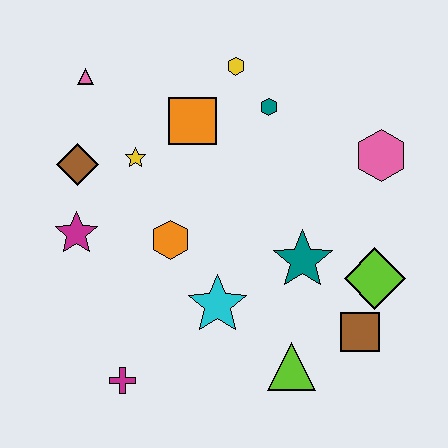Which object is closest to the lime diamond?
The brown square is closest to the lime diamond.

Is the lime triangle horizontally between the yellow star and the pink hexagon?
Yes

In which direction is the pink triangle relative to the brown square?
The pink triangle is to the left of the brown square.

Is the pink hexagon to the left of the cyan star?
No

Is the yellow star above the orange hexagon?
Yes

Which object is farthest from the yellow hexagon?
The magenta cross is farthest from the yellow hexagon.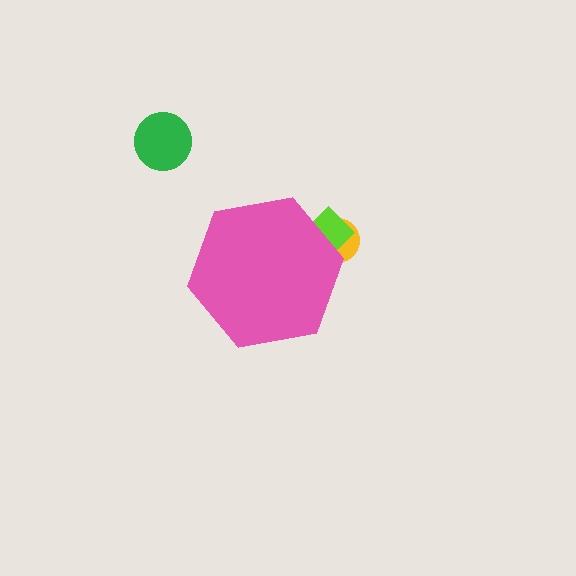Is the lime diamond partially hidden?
Yes, the lime diamond is partially hidden behind the pink hexagon.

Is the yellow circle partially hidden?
Yes, the yellow circle is partially hidden behind the pink hexagon.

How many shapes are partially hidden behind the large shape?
2 shapes are partially hidden.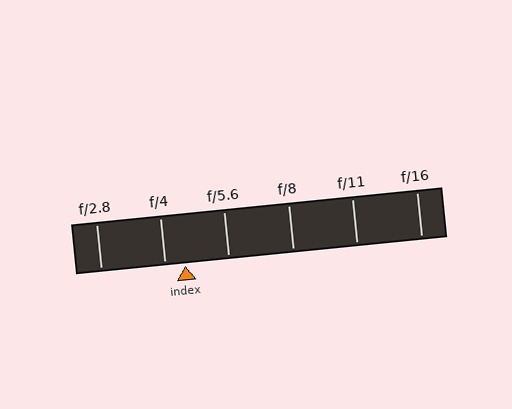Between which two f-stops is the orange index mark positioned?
The index mark is between f/4 and f/5.6.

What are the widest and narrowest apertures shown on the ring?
The widest aperture shown is f/2.8 and the narrowest is f/16.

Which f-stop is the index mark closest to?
The index mark is closest to f/4.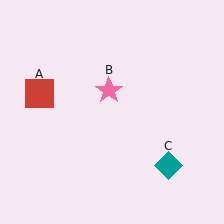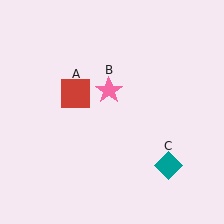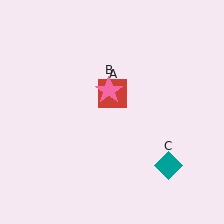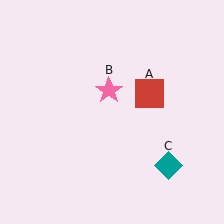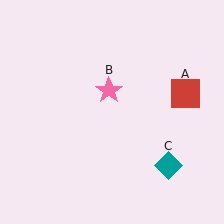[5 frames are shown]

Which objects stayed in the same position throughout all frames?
Pink star (object B) and teal diamond (object C) remained stationary.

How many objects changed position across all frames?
1 object changed position: red square (object A).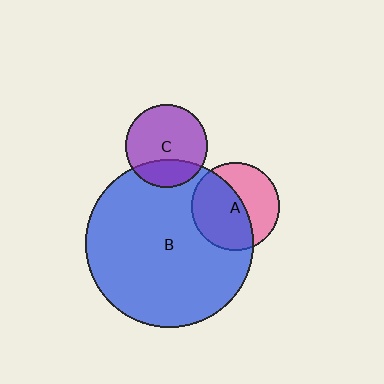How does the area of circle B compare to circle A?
Approximately 3.6 times.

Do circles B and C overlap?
Yes.